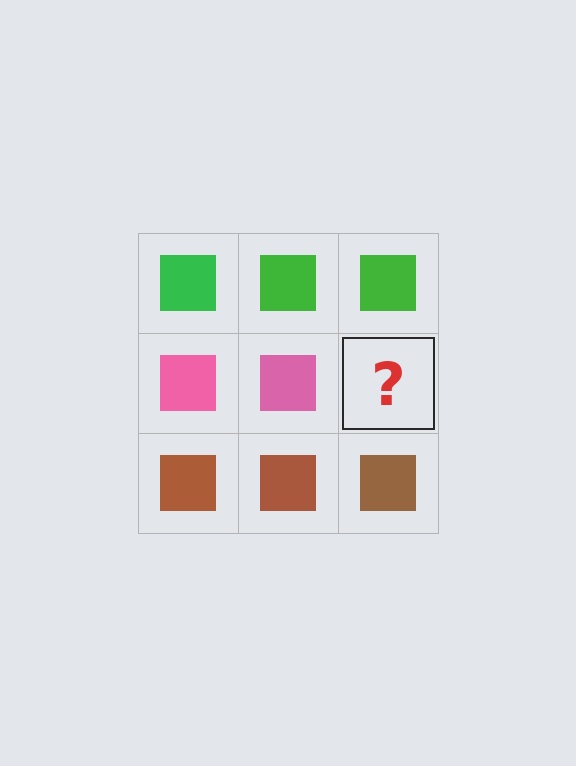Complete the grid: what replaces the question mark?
The question mark should be replaced with a pink square.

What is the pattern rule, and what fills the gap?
The rule is that each row has a consistent color. The gap should be filled with a pink square.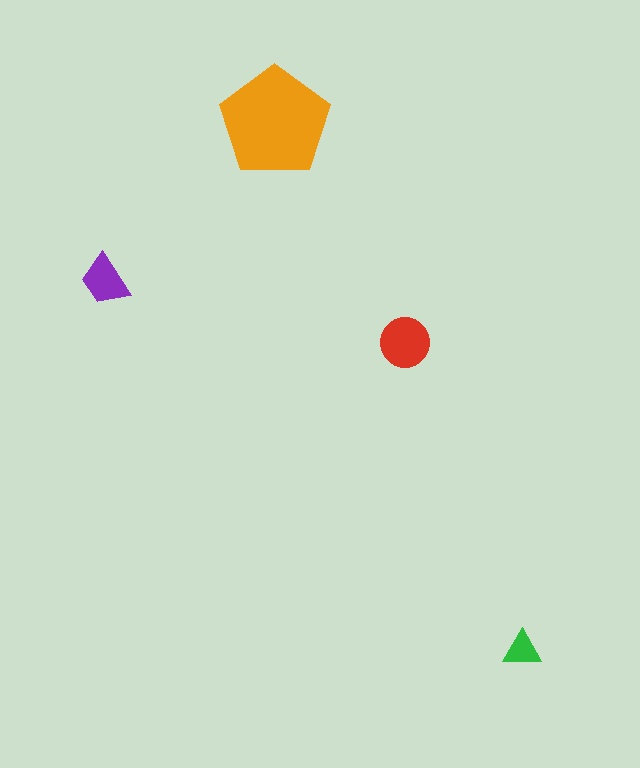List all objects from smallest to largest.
The green triangle, the purple trapezoid, the red circle, the orange pentagon.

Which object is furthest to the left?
The purple trapezoid is leftmost.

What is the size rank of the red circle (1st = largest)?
2nd.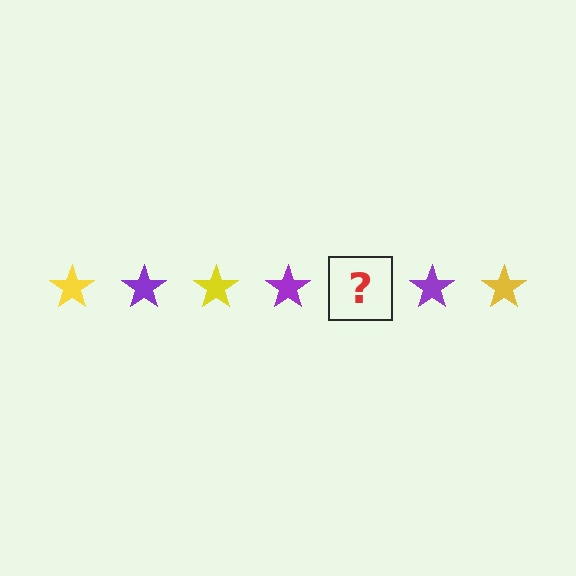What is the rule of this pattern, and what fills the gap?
The rule is that the pattern cycles through yellow, purple stars. The gap should be filled with a yellow star.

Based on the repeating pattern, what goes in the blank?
The blank should be a yellow star.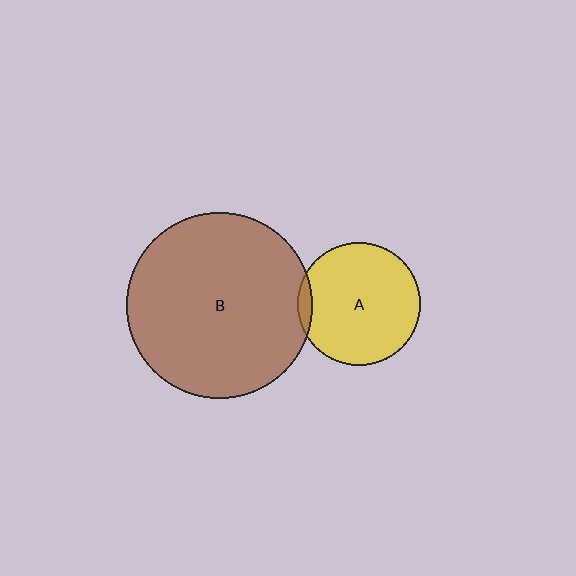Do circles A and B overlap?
Yes.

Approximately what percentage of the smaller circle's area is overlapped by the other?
Approximately 5%.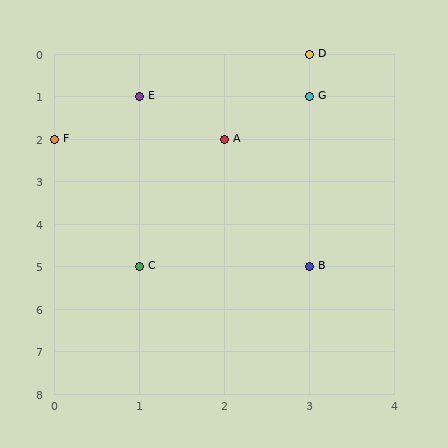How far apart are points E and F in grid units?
Points E and F are 1 column and 1 row apart (about 1.4 grid units diagonally).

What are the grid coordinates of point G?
Point G is at grid coordinates (3, 1).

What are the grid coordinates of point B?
Point B is at grid coordinates (3, 5).